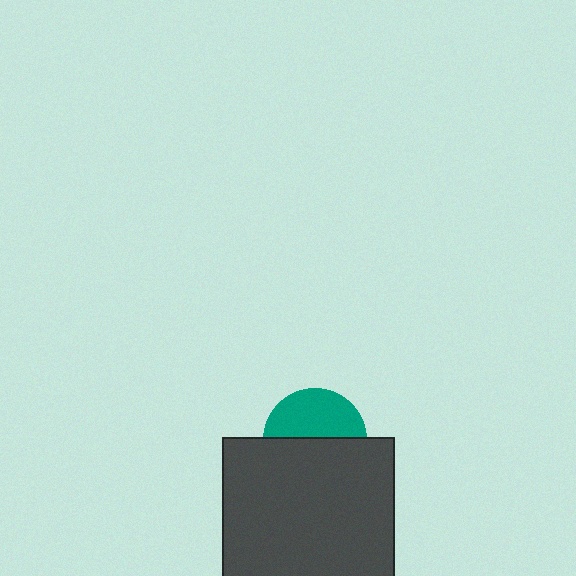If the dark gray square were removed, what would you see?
You would see the complete teal circle.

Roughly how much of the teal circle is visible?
About half of it is visible (roughly 47%).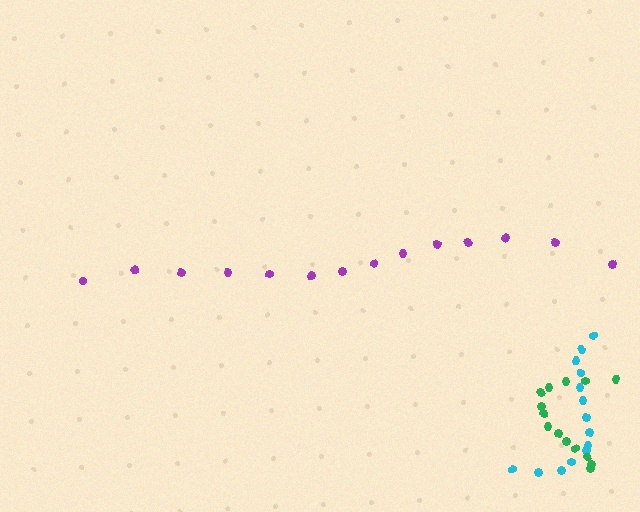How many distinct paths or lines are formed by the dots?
There are 3 distinct paths.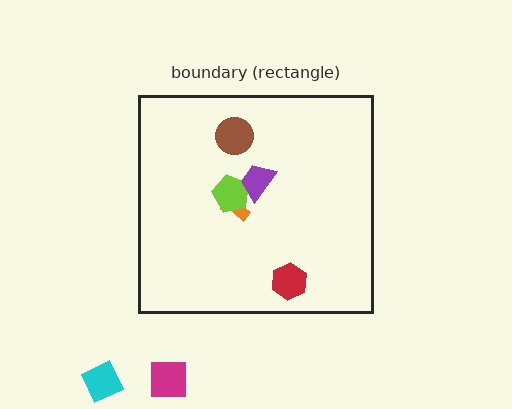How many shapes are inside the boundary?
5 inside, 2 outside.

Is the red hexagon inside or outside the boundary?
Inside.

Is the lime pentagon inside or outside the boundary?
Inside.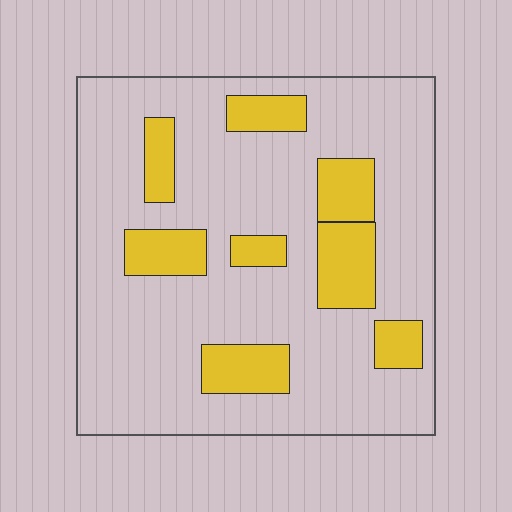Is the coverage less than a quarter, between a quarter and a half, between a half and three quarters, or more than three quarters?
Less than a quarter.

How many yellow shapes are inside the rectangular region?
8.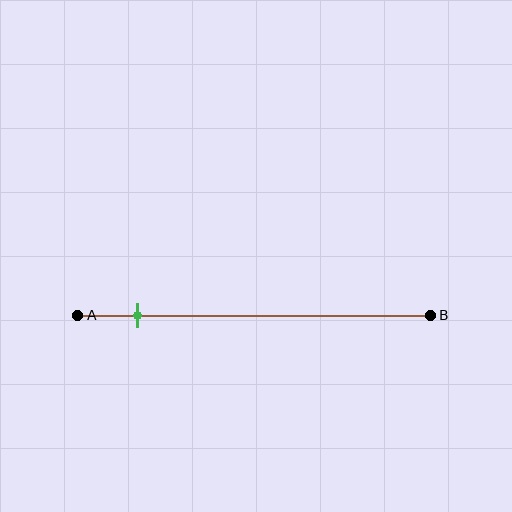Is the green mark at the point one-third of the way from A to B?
No, the mark is at about 15% from A, not at the 33% one-third point.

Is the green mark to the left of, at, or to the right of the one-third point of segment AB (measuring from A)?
The green mark is to the left of the one-third point of segment AB.